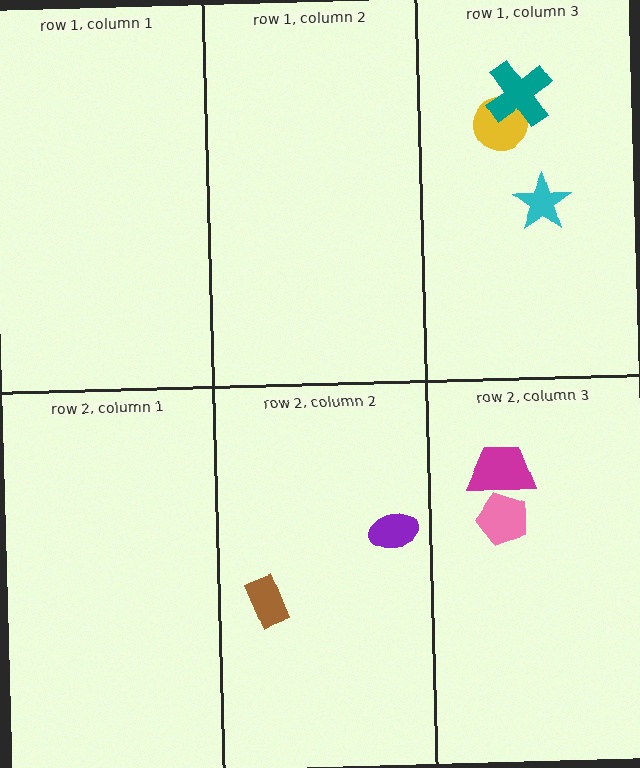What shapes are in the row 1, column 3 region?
The cyan star, the yellow circle, the teal cross.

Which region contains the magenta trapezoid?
The row 2, column 3 region.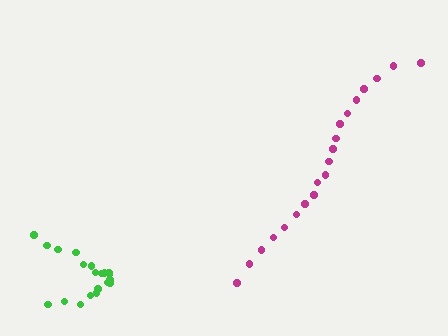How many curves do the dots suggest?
There are 2 distinct paths.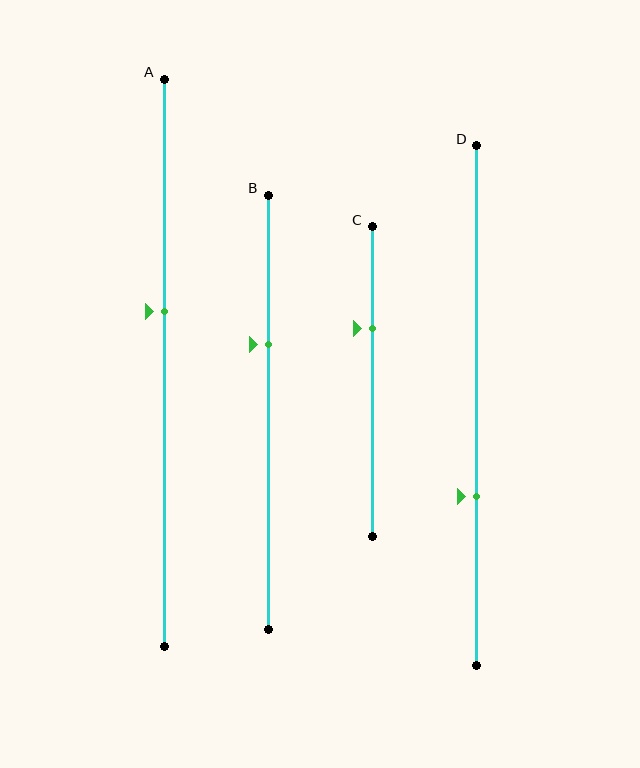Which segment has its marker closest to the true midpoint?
Segment A has its marker closest to the true midpoint.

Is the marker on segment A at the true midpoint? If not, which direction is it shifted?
No, the marker on segment A is shifted upward by about 9% of the segment length.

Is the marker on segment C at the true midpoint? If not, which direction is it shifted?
No, the marker on segment C is shifted upward by about 17% of the segment length.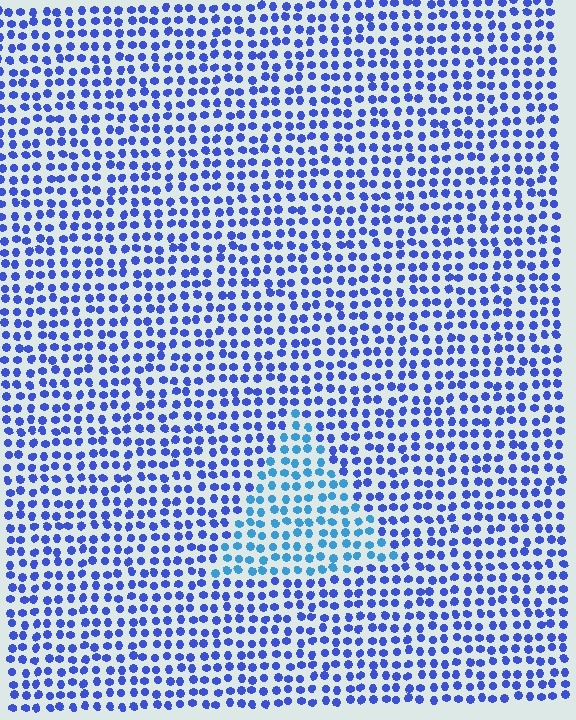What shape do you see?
I see a triangle.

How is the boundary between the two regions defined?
The boundary is defined purely by a slight shift in hue (about 31 degrees). Spacing, size, and orientation are identical on both sides.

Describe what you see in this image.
The image is filled with small blue elements in a uniform arrangement. A triangle-shaped region is visible where the elements are tinted to a slightly different hue, forming a subtle color boundary.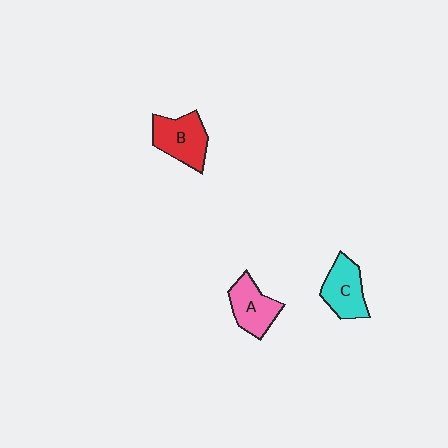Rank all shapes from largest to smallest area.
From largest to smallest: B (red), C (cyan), A (pink).